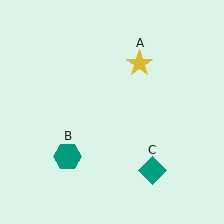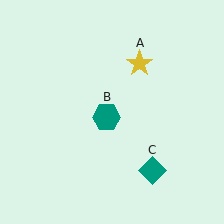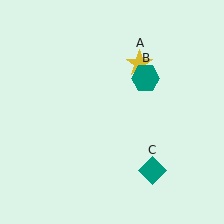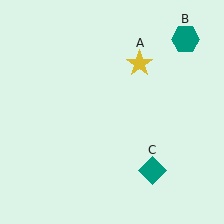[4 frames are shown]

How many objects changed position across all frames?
1 object changed position: teal hexagon (object B).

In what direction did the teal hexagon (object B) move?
The teal hexagon (object B) moved up and to the right.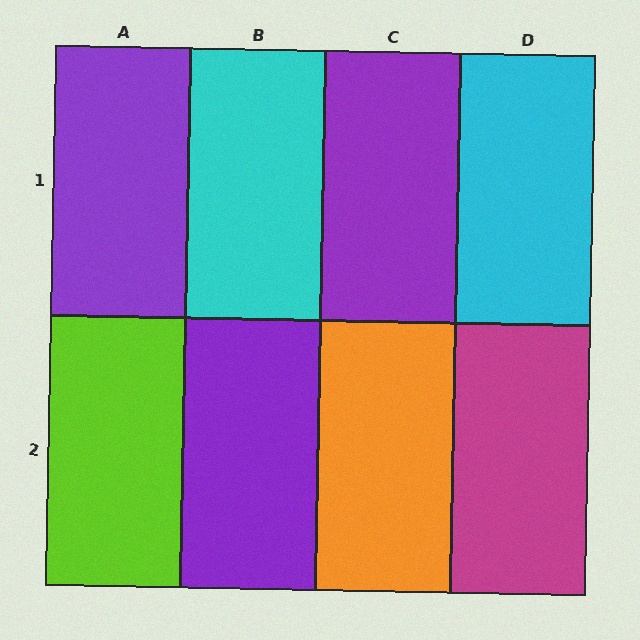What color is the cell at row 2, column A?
Lime.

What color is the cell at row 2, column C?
Orange.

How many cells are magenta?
1 cell is magenta.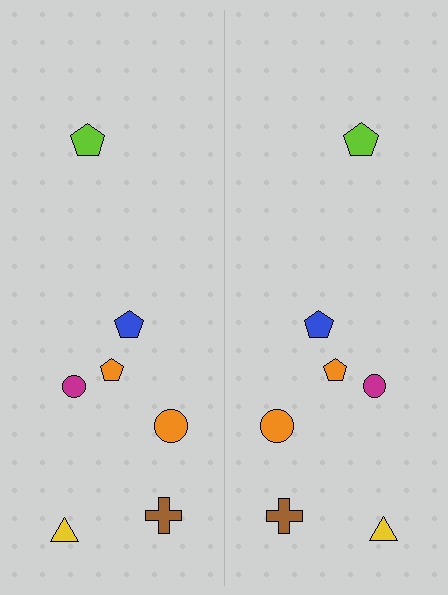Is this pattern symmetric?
Yes, this pattern has bilateral (reflection) symmetry.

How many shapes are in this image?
There are 14 shapes in this image.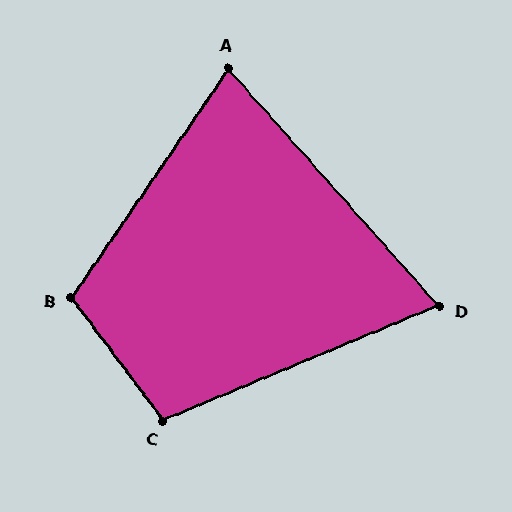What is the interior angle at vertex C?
Approximately 104 degrees (obtuse).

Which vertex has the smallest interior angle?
D, at approximately 71 degrees.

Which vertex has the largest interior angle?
B, at approximately 109 degrees.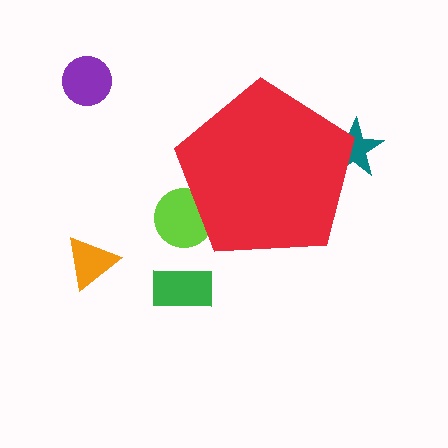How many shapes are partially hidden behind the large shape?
2 shapes are partially hidden.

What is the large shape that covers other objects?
A red pentagon.